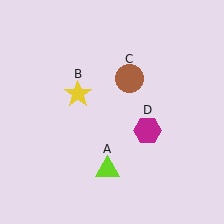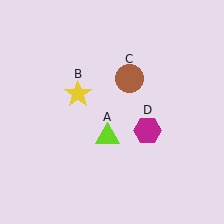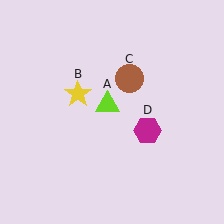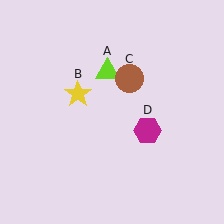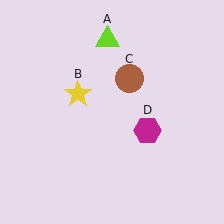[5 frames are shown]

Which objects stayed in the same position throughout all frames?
Yellow star (object B) and brown circle (object C) and magenta hexagon (object D) remained stationary.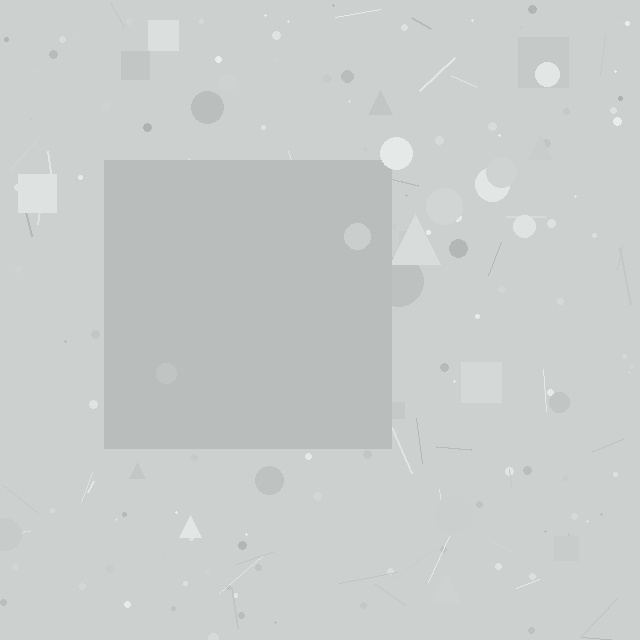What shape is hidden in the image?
A square is hidden in the image.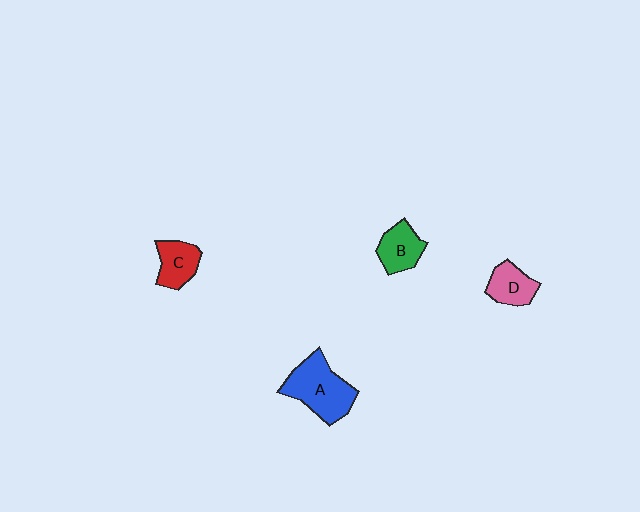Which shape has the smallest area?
Shape D (pink).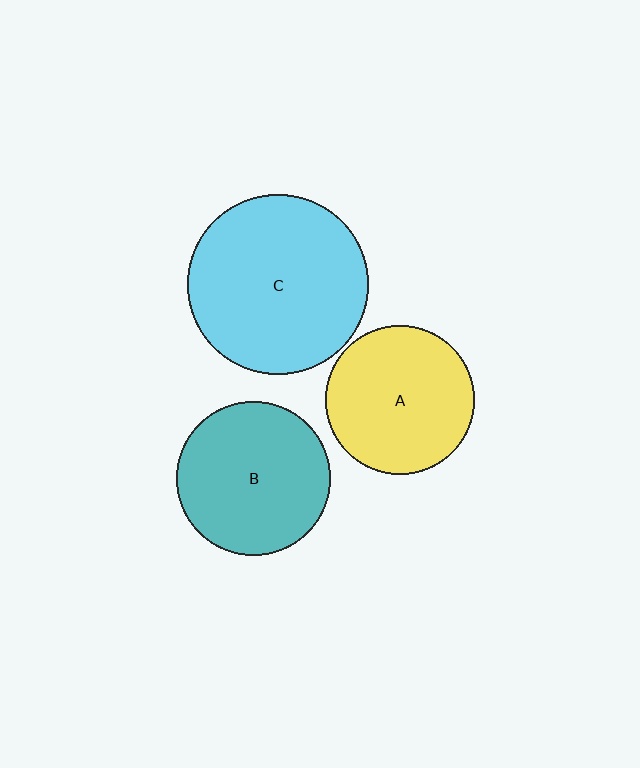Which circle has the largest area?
Circle C (cyan).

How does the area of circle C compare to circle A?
Approximately 1.5 times.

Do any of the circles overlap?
No, none of the circles overlap.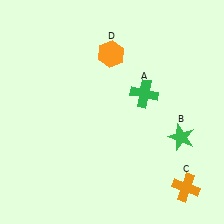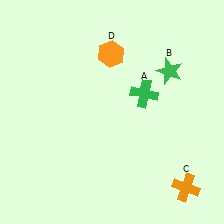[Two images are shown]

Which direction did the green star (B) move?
The green star (B) moved up.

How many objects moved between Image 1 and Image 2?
1 object moved between the two images.